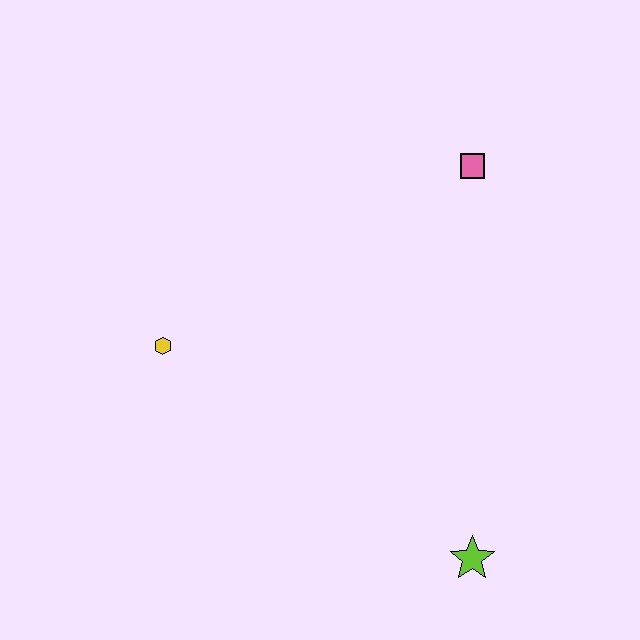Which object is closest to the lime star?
The yellow hexagon is closest to the lime star.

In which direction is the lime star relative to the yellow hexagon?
The lime star is to the right of the yellow hexagon.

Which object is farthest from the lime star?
The pink square is farthest from the lime star.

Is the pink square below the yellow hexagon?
No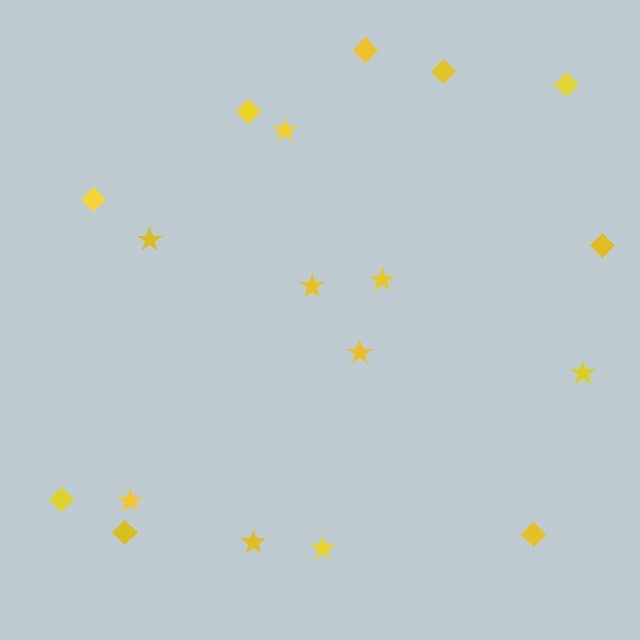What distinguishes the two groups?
There are 2 groups: one group of stars (9) and one group of diamonds (9).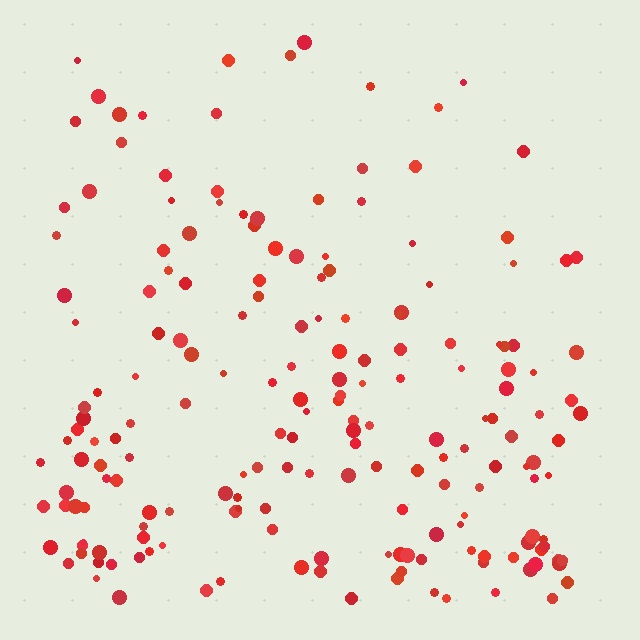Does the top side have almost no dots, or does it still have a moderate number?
Still a moderate number, just noticeably fewer than the bottom.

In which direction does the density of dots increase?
From top to bottom, with the bottom side densest.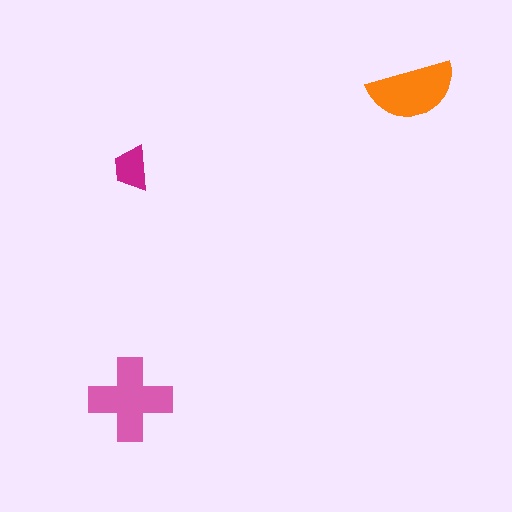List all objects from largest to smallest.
The pink cross, the orange semicircle, the magenta trapezoid.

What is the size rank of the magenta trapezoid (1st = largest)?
3rd.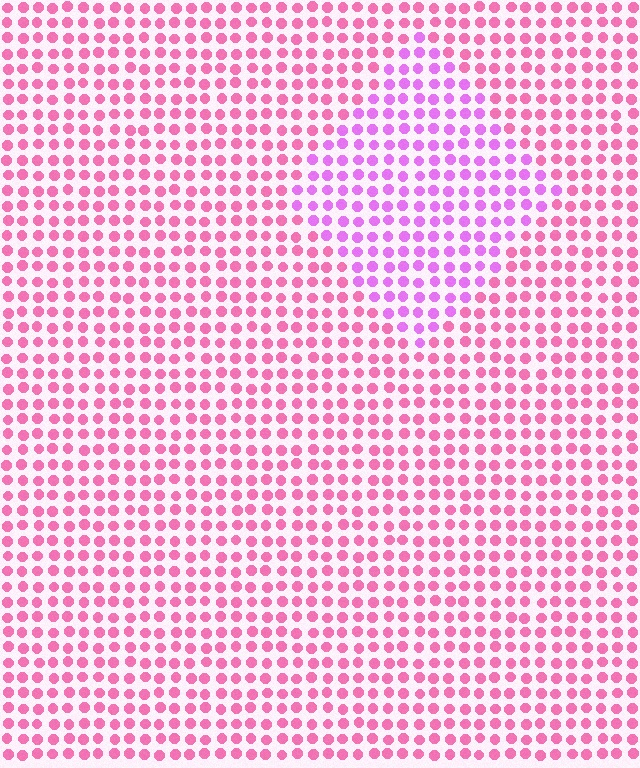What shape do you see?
I see a diamond.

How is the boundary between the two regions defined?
The boundary is defined purely by a slight shift in hue (about 36 degrees). Spacing, size, and orientation are identical on both sides.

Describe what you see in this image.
The image is filled with small pink elements in a uniform arrangement. A diamond-shaped region is visible where the elements are tinted to a slightly different hue, forming a subtle color boundary.